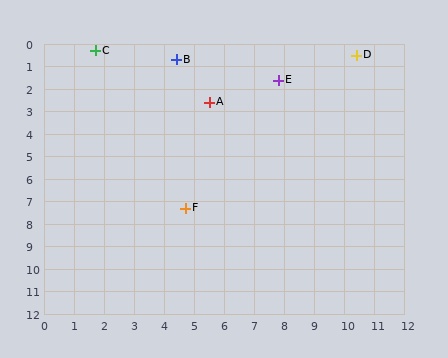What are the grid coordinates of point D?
Point D is at approximately (10.4, 0.5).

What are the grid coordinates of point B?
Point B is at approximately (4.4, 0.7).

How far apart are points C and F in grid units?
Points C and F are about 7.6 grid units apart.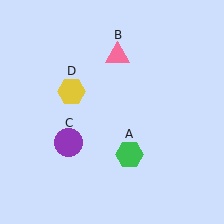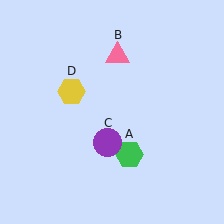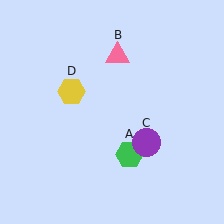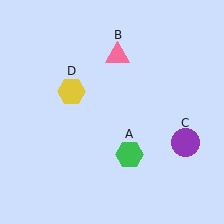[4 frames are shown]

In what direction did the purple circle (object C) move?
The purple circle (object C) moved right.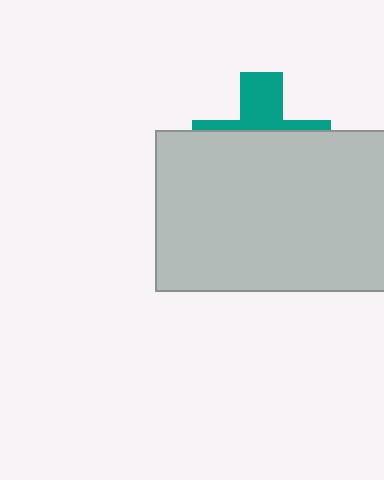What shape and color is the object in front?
The object in front is a light gray rectangle.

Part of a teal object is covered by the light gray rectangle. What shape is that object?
It is a cross.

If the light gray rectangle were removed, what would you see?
You would see the complete teal cross.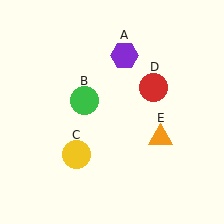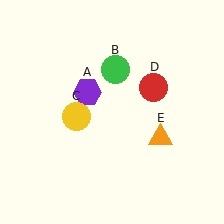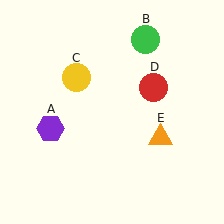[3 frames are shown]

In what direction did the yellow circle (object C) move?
The yellow circle (object C) moved up.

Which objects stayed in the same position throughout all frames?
Red circle (object D) and orange triangle (object E) remained stationary.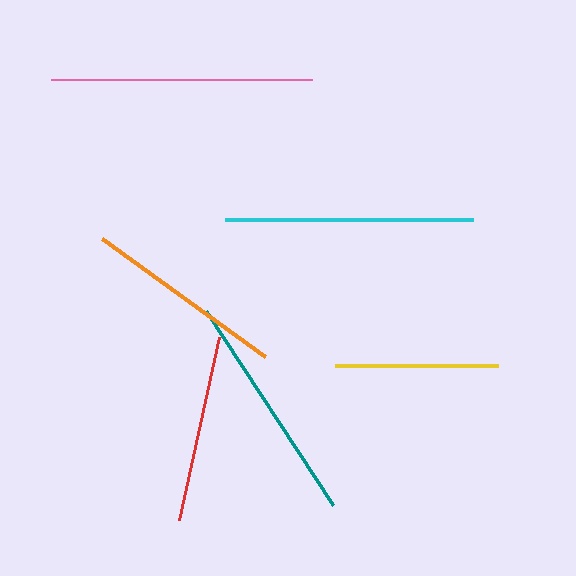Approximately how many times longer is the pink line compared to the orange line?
The pink line is approximately 1.3 times the length of the orange line.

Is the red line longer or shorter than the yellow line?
The red line is longer than the yellow line.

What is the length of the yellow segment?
The yellow segment is approximately 162 pixels long.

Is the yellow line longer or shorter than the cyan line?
The cyan line is longer than the yellow line.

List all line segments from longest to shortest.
From longest to shortest: pink, cyan, teal, orange, red, yellow.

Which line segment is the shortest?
The yellow line is the shortest at approximately 162 pixels.